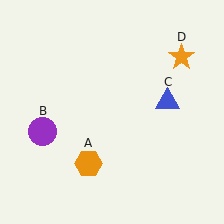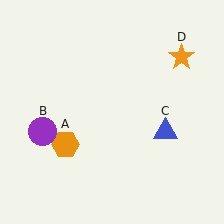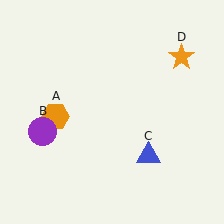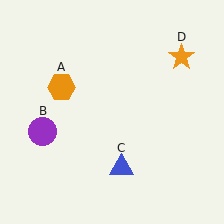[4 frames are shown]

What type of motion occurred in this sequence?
The orange hexagon (object A), blue triangle (object C) rotated clockwise around the center of the scene.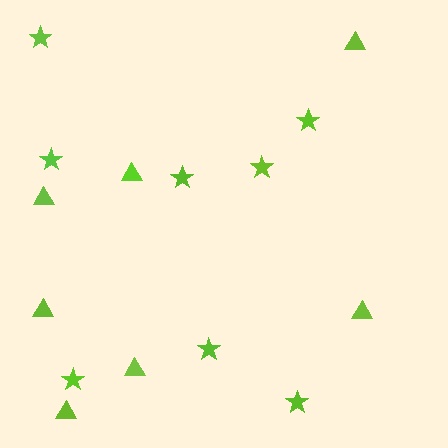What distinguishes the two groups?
There are 2 groups: one group of triangles (7) and one group of stars (8).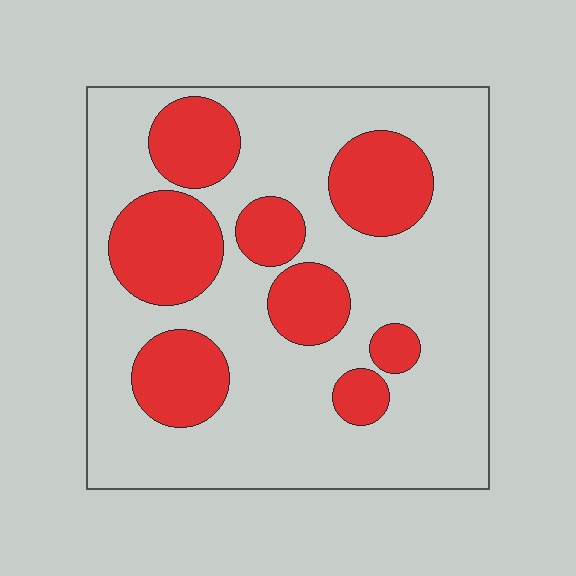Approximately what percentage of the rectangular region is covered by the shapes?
Approximately 30%.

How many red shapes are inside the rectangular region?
8.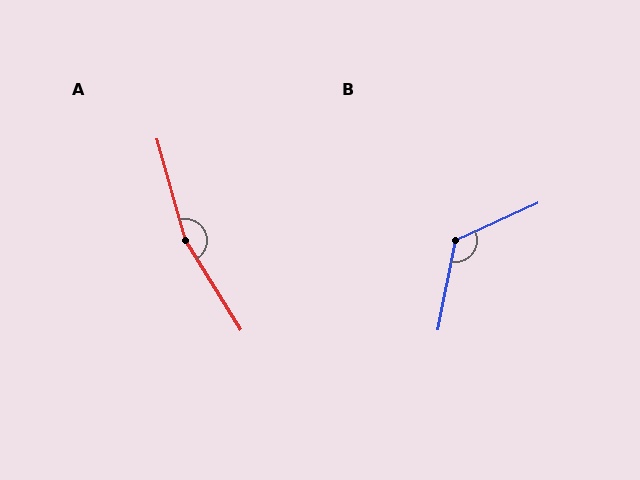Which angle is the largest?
A, at approximately 164 degrees.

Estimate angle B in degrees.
Approximately 125 degrees.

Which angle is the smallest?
B, at approximately 125 degrees.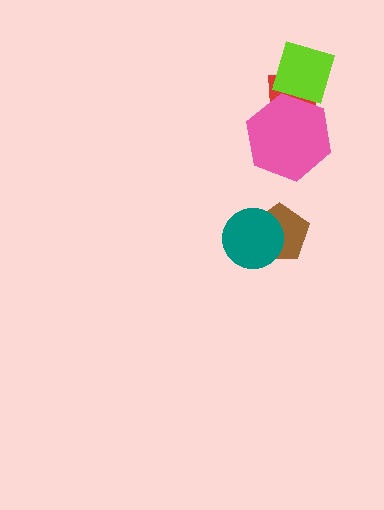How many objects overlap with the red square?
2 objects overlap with the red square.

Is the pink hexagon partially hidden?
No, no other shape covers it.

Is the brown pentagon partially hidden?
Yes, it is partially covered by another shape.